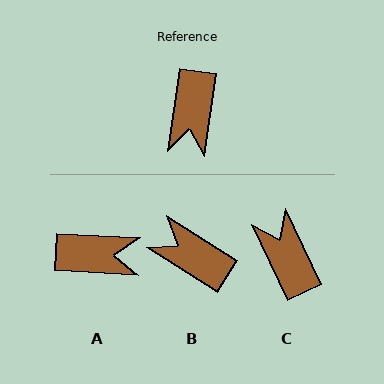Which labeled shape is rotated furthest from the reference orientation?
C, about 146 degrees away.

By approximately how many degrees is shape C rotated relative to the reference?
Approximately 146 degrees clockwise.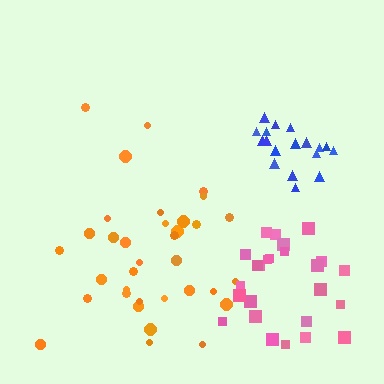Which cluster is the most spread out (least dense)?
Orange.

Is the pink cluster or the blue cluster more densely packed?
Blue.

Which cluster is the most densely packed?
Blue.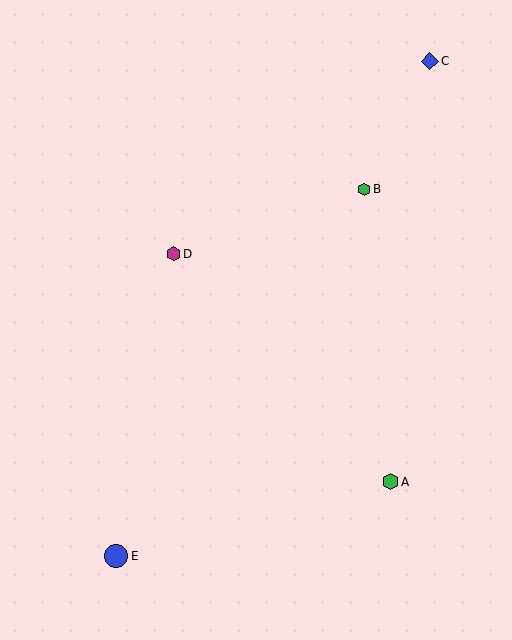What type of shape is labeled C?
Shape C is a blue diamond.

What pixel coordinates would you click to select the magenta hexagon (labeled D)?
Click at (173, 254) to select the magenta hexagon D.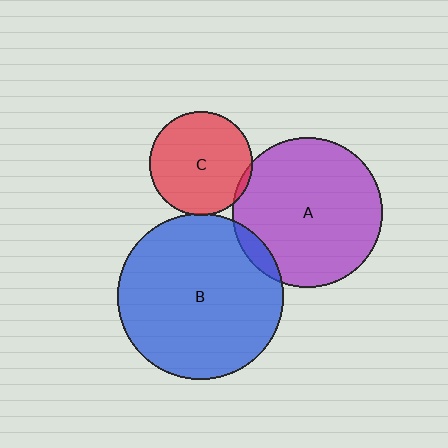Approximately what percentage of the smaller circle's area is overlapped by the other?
Approximately 5%.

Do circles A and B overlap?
Yes.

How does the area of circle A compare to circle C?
Approximately 2.1 times.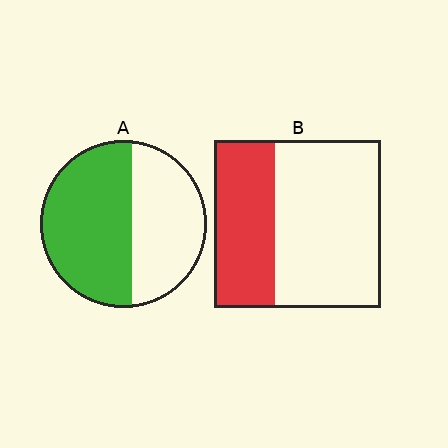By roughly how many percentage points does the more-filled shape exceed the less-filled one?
By roughly 20 percentage points (A over B).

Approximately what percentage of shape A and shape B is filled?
A is approximately 55% and B is approximately 35%.